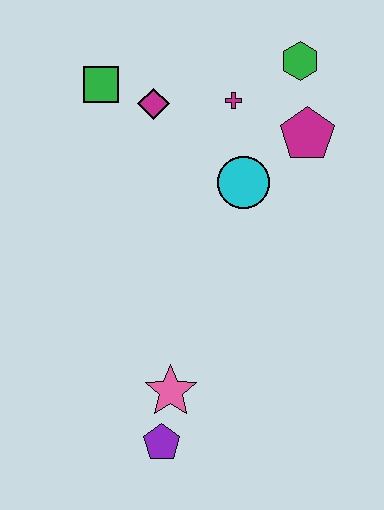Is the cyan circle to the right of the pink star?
Yes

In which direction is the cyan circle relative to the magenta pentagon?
The cyan circle is to the left of the magenta pentagon.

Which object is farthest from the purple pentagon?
The green hexagon is farthest from the purple pentagon.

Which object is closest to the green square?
The magenta diamond is closest to the green square.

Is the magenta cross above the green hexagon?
No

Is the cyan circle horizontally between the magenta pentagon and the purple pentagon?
Yes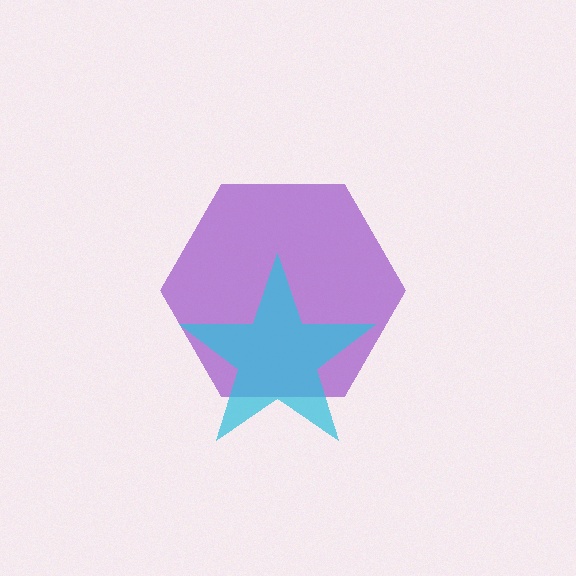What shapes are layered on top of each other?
The layered shapes are: a purple hexagon, a cyan star.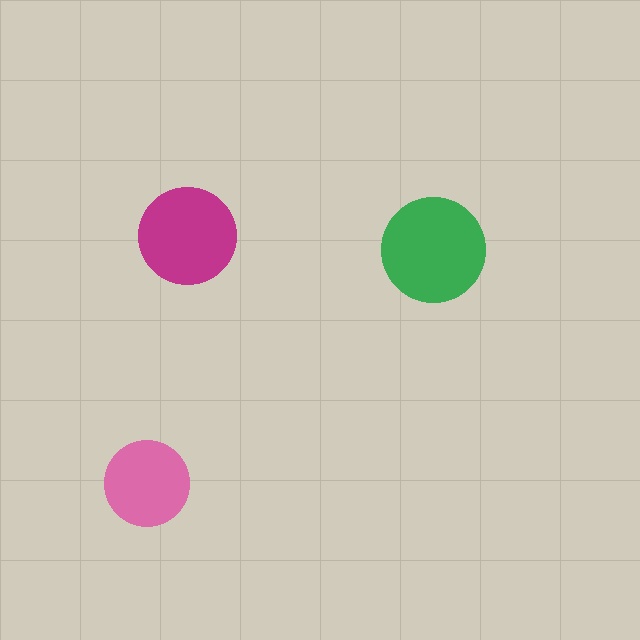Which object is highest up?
The magenta circle is topmost.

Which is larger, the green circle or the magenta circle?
The green one.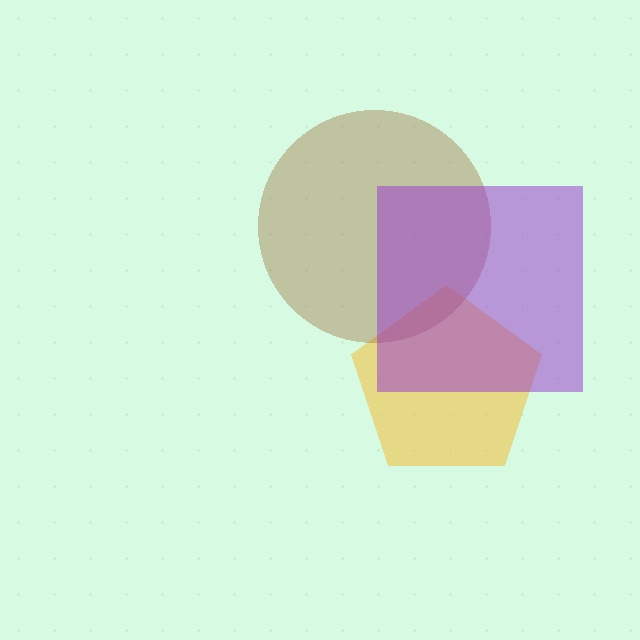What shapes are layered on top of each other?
The layered shapes are: a yellow pentagon, a brown circle, a purple square.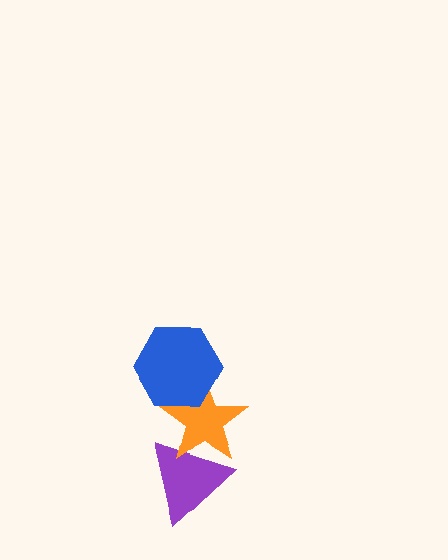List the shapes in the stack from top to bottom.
From top to bottom: the blue hexagon, the orange star, the purple triangle.